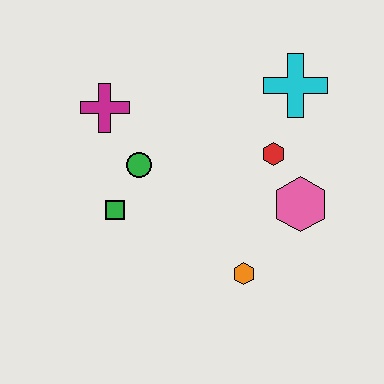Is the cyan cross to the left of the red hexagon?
No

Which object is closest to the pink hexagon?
The red hexagon is closest to the pink hexagon.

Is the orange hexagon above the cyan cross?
No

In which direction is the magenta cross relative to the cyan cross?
The magenta cross is to the left of the cyan cross.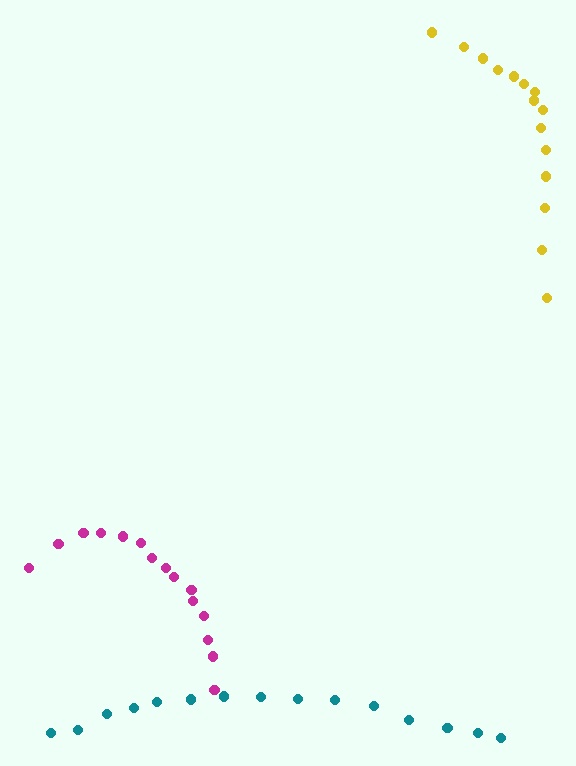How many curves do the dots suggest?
There are 3 distinct paths.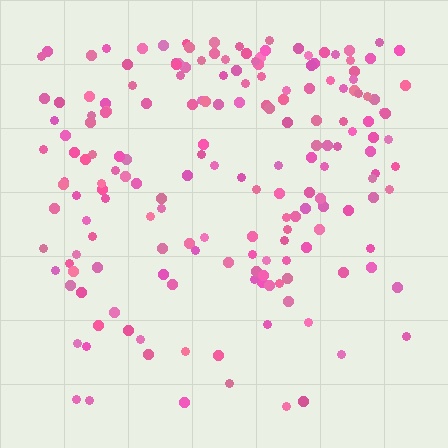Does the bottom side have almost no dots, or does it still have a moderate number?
Still a moderate number, just noticeably fewer than the top.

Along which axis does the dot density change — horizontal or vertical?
Vertical.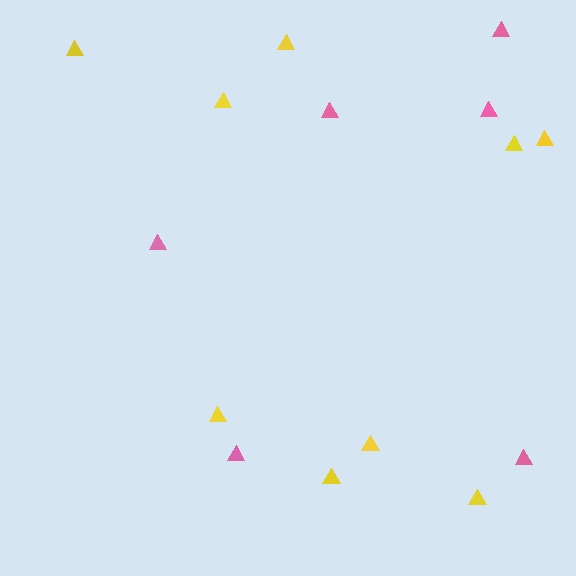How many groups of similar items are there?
There are 2 groups: one group of yellow triangles (9) and one group of pink triangles (6).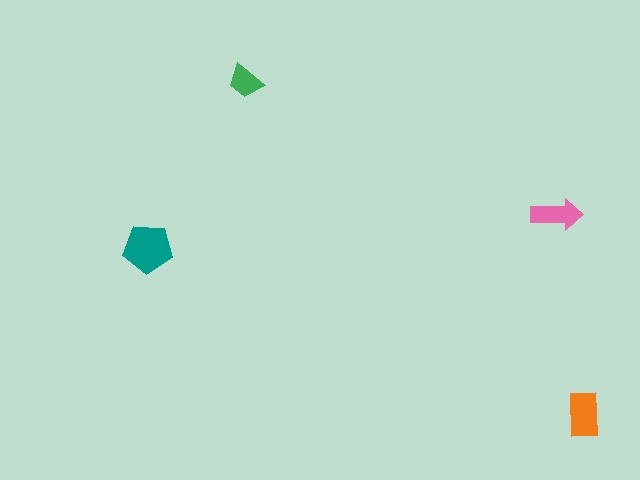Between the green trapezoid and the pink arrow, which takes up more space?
The pink arrow.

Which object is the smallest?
The green trapezoid.